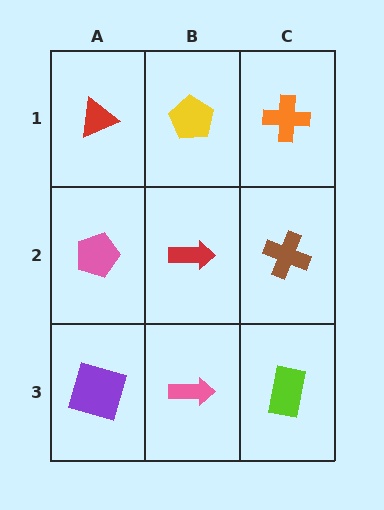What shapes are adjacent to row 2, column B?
A yellow pentagon (row 1, column B), a pink arrow (row 3, column B), a pink pentagon (row 2, column A), a brown cross (row 2, column C).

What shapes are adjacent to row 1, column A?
A pink pentagon (row 2, column A), a yellow pentagon (row 1, column B).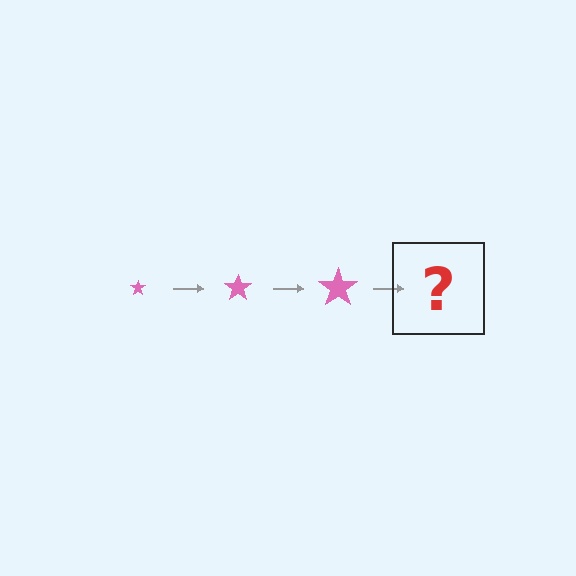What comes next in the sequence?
The next element should be a pink star, larger than the previous one.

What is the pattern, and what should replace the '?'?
The pattern is that the star gets progressively larger each step. The '?' should be a pink star, larger than the previous one.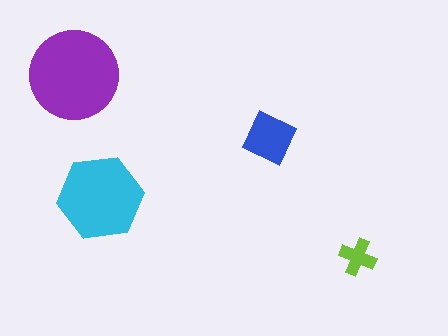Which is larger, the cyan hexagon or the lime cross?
The cyan hexagon.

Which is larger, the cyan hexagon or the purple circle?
The purple circle.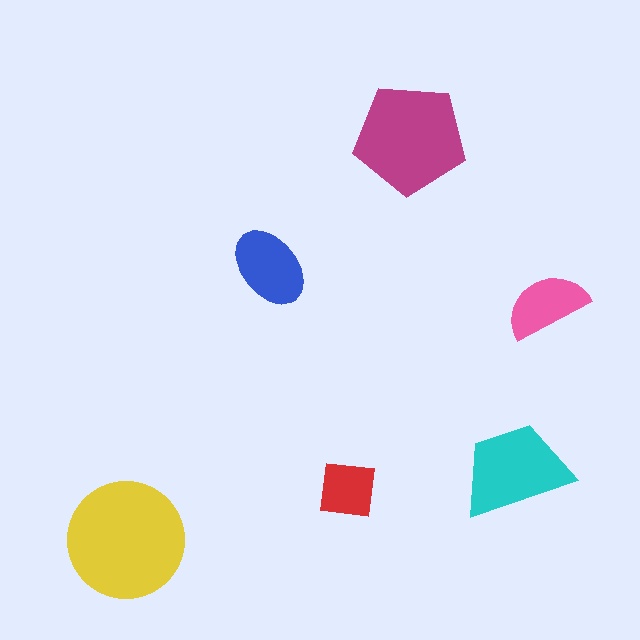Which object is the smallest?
The red square.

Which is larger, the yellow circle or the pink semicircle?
The yellow circle.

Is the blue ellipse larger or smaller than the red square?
Larger.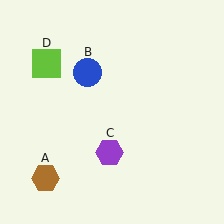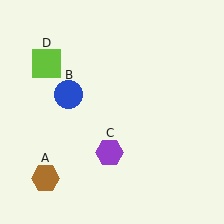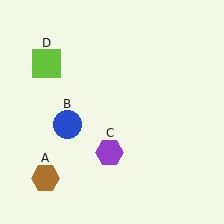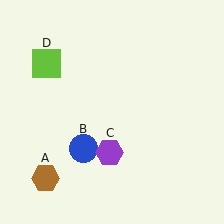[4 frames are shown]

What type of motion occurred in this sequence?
The blue circle (object B) rotated counterclockwise around the center of the scene.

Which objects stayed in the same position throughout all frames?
Brown hexagon (object A) and purple hexagon (object C) and lime square (object D) remained stationary.